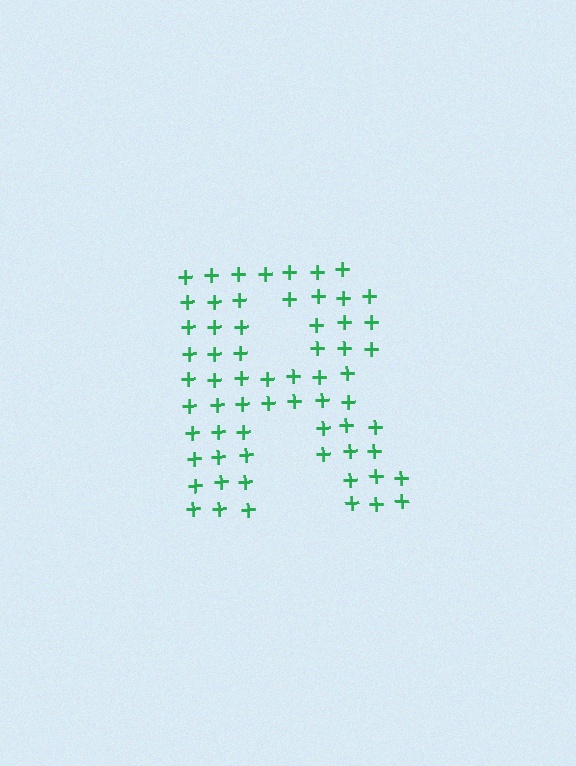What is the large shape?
The large shape is the letter R.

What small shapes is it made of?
It is made of small plus signs.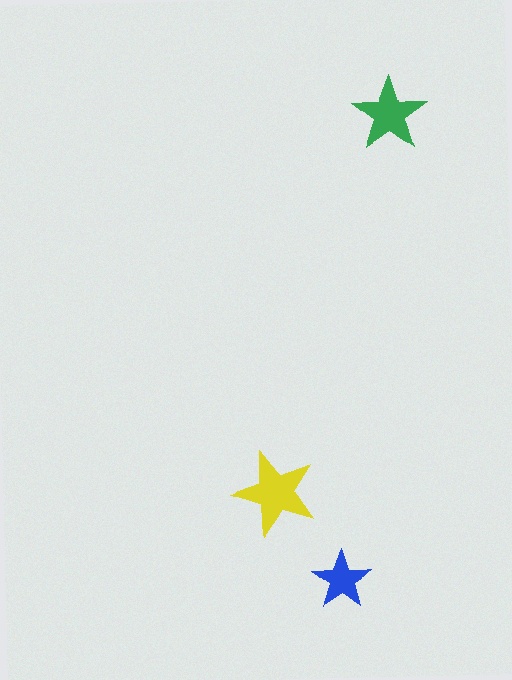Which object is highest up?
The green star is topmost.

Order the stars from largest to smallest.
the yellow one, the green one, the blue one.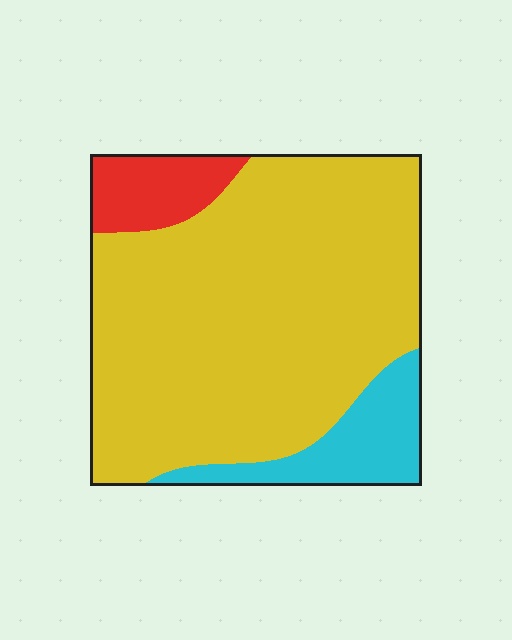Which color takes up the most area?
Yellow, at roughly 80%.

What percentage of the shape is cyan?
Cyan covers around 15% of the shape.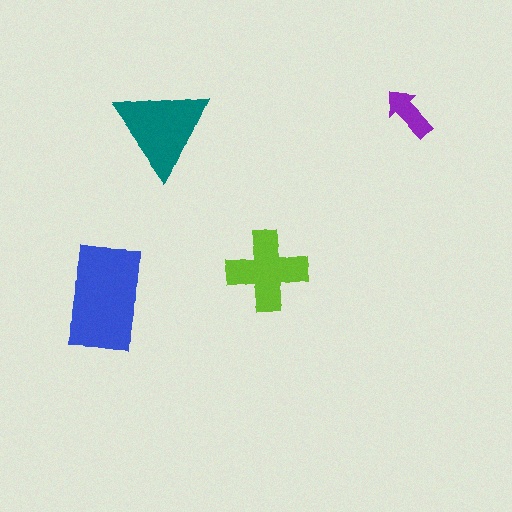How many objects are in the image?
There are 4 objects in the image.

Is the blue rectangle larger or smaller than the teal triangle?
Larger.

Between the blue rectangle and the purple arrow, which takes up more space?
The blue rectangle.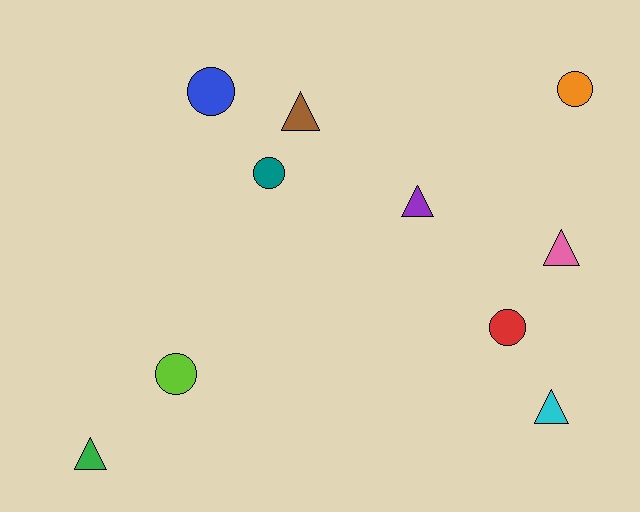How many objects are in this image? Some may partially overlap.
There are 10 objects.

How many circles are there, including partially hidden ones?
There are 5 circles.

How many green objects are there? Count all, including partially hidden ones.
There is 1 green object.